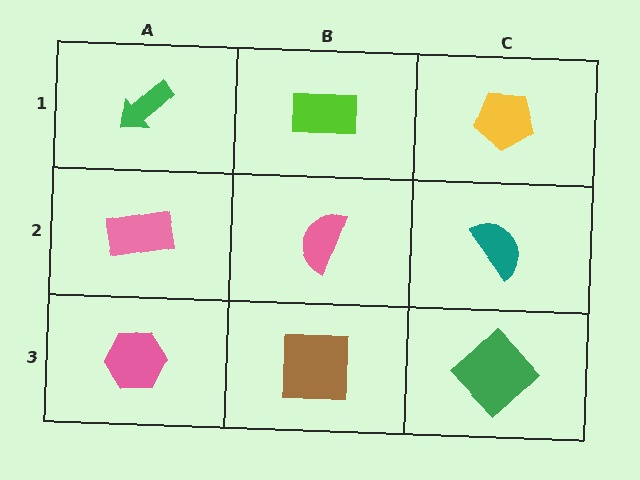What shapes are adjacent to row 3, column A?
A pink rectangle (row 2, column A), a brown square (row 3, column B).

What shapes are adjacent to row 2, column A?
A green arrow (row 1, column A), a pink hexagon (row 3, column A), a pink semicircle (row 2, column B).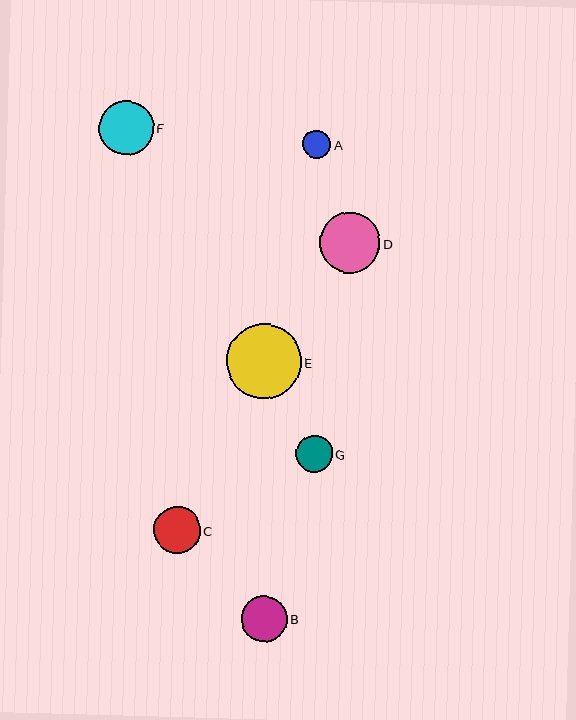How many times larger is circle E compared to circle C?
Circle E is approximately 1.6 times the size of circle C.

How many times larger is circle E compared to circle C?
Circle E is approximately 1.6 times the size of circle C.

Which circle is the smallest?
Circle A is the smallest with a size of approximately 29 pixels.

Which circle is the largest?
Circle E is the largest with a size of approximately 75 pixels.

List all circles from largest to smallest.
From largest to smallest: E, D, F, C, B, G, A.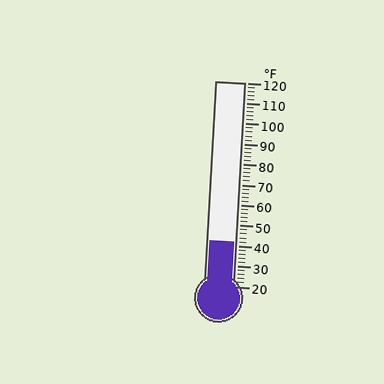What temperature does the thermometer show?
The thermometer shows approximately 42°F.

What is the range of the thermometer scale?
The thermometer scale ranges from 20°F to 120°F.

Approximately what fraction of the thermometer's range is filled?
The thermometer is filled to approximately 20% of its range.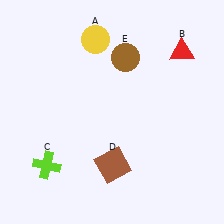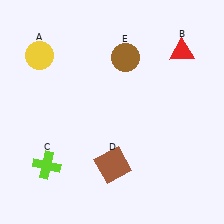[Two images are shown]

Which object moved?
The yellow circle (A) moved left.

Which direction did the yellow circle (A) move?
The yellow circle (A) moved left.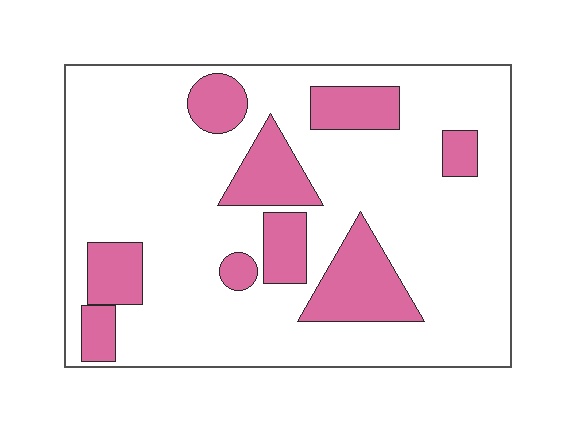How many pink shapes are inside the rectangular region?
9.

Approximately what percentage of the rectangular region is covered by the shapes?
Approximately 20%.